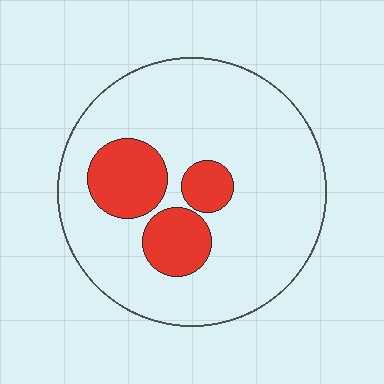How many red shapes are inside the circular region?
3.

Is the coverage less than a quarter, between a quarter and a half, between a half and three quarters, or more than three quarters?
Less than a quarter.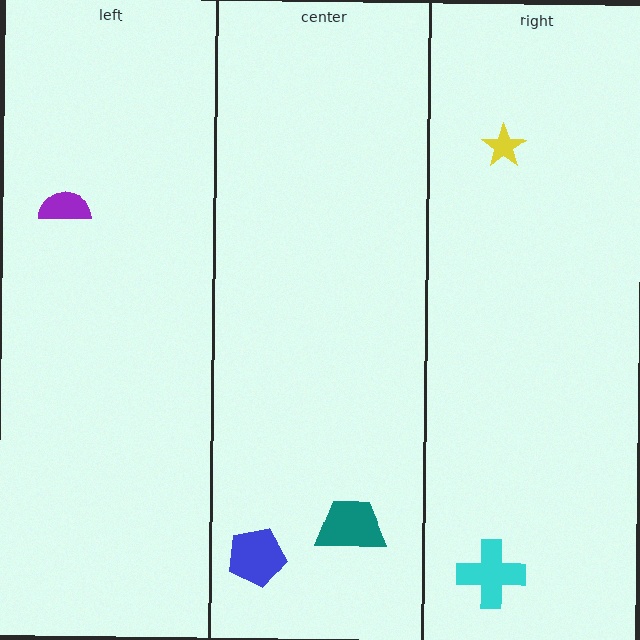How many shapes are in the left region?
1.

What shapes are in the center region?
The blue pentagon, the teal trapezoid.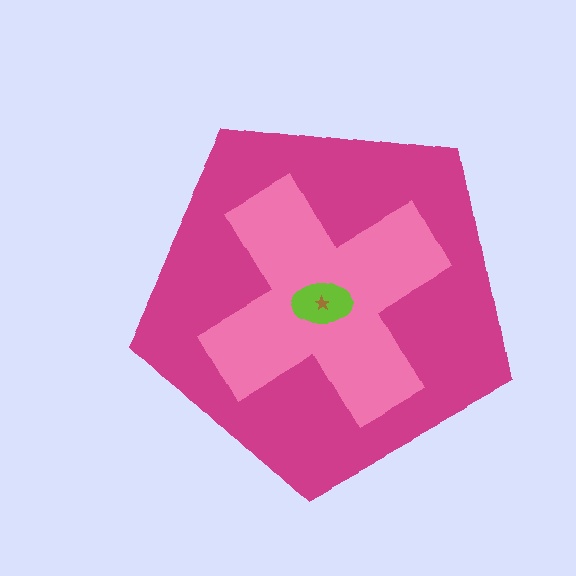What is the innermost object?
The brown star.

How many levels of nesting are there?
4.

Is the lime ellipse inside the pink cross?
Yes.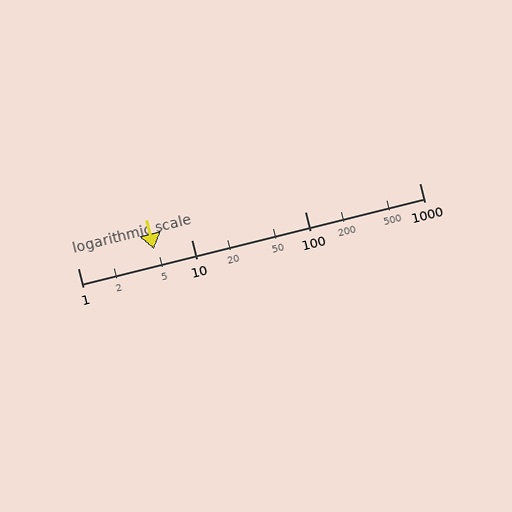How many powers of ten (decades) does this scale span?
The scale spans 3 decades, from 1 to 1000.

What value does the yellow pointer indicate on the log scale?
The pointer indicates approximately 4.7.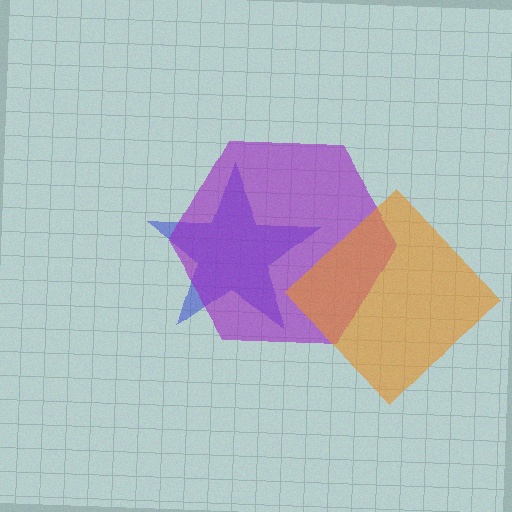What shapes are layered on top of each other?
The layered shapes are: a blue star, a purple hexagon, an orange diamond.